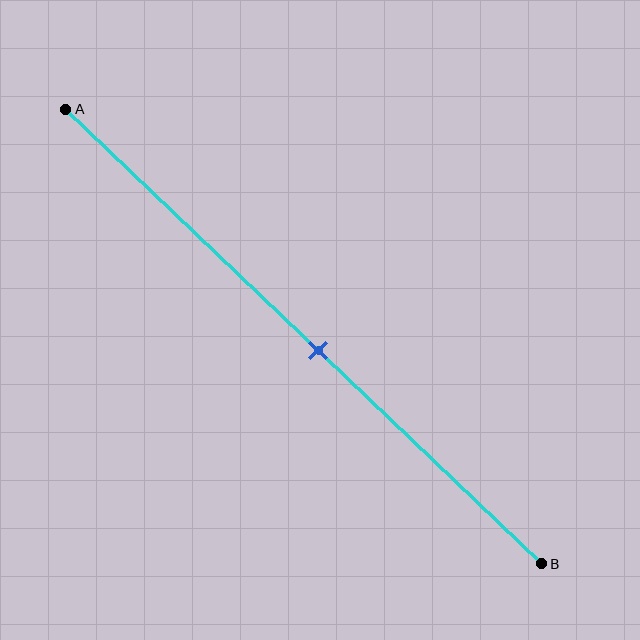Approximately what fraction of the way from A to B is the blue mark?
The blue mark is approximately 55% of the way from A to B.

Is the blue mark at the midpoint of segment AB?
No, the mark is at about 55% from A, not at the 50% midpoint.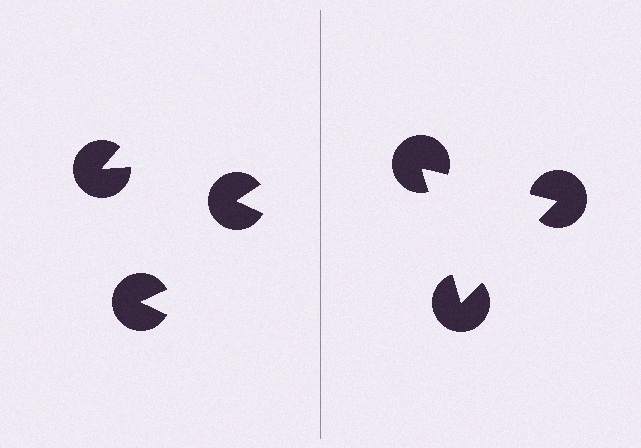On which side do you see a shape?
An illusory triangle appears on the right side. On the left side the wedge cuts are rotated, so no coherent shape forms.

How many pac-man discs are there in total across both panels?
6 — 3 on each side.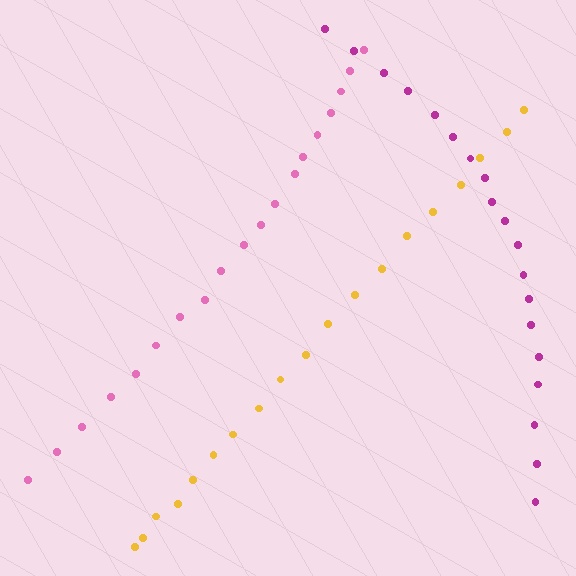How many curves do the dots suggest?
There are 3 distinct paths.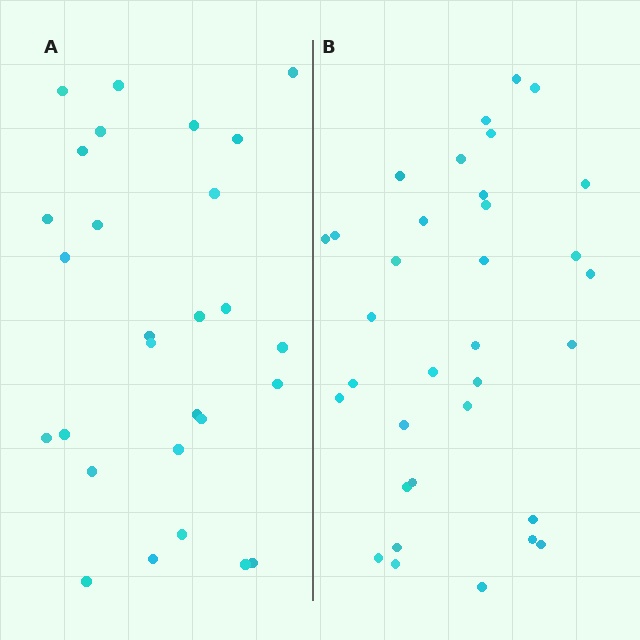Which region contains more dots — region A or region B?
Region B (the right region) has more dots.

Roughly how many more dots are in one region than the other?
Region B has about 6 more dots than region A.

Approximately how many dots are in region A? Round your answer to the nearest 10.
About 30 dots. (The exact count is 28, which rounds to 30.)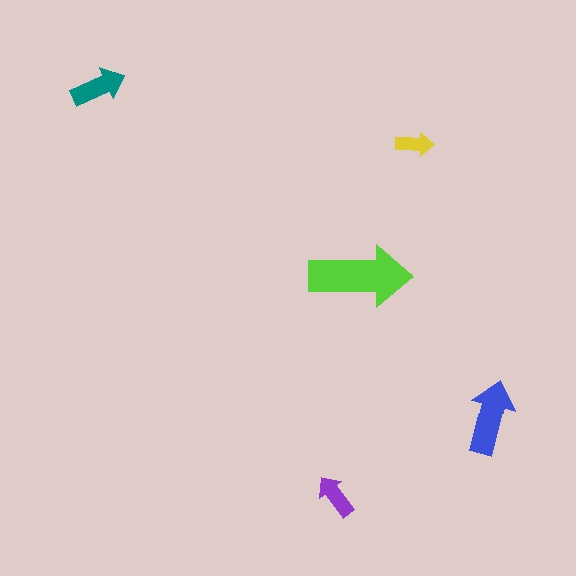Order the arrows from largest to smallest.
the lime one, the blue one, the teal one, the purple one, the yellow one.